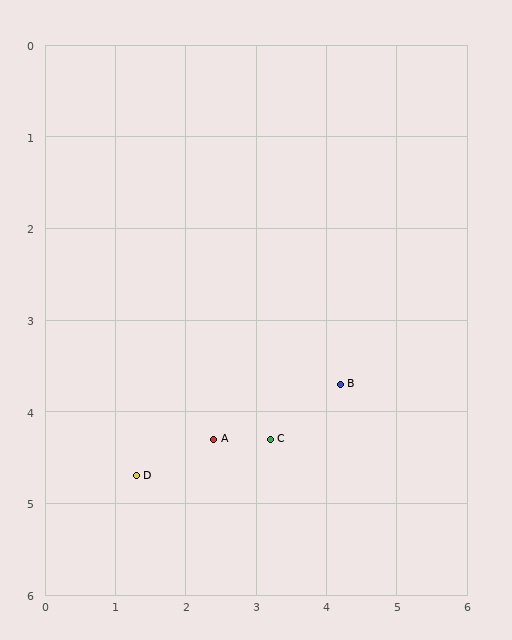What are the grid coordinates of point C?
Point C is at approximately (3.2, 4.3).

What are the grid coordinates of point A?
Point A is at approximately (2.4, 4.3).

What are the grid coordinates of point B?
Point B is at approximately (4.2, 3.7).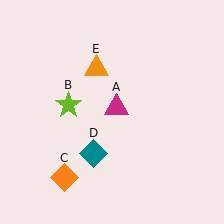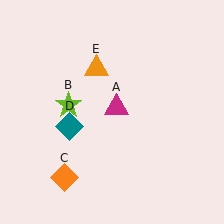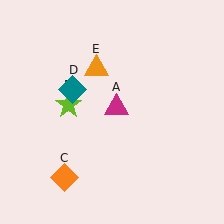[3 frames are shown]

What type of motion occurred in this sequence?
The teal diamond (object D) rotated clockwise around the center of the scene.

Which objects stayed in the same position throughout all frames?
Magenta triangle (object A) and lime star (object B) and orange diamond (object C) and orange triangle (object E) remained stationary.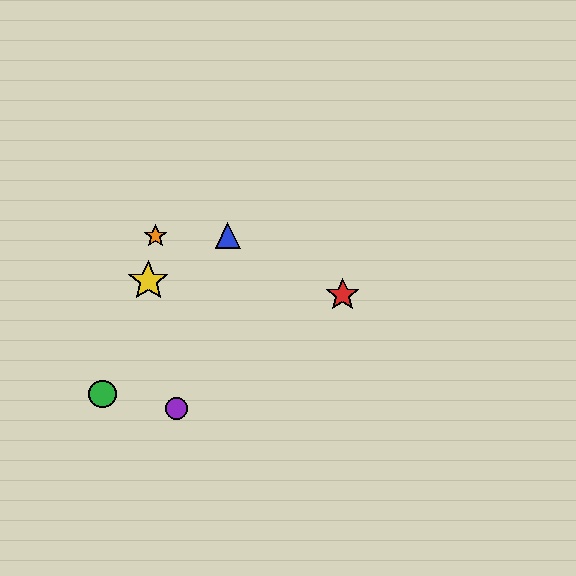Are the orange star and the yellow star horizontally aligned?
No, the orange star is at y≈236 and the yellow star is at y≈281.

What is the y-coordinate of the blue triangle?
The blue triangle is at y≈236.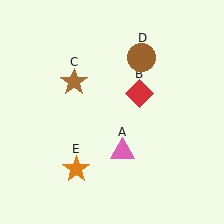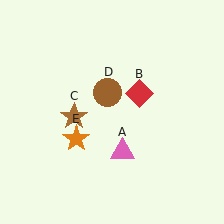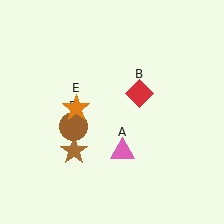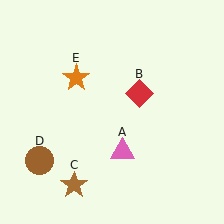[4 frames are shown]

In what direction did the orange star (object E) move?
The orange star (object E) moved up.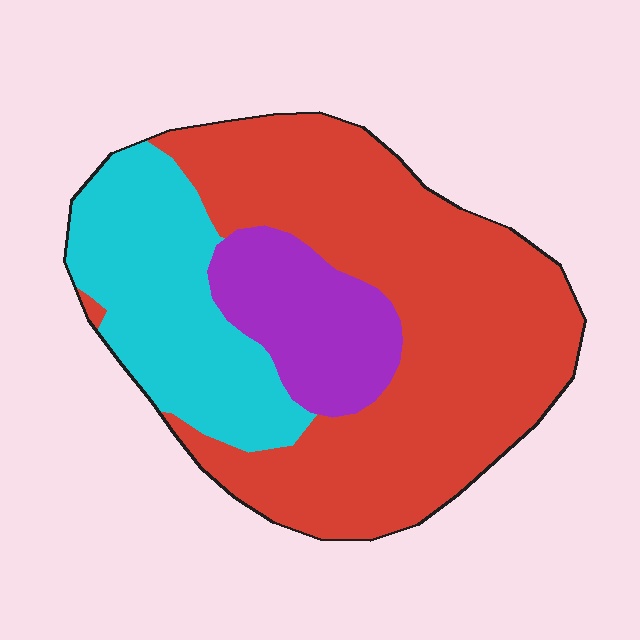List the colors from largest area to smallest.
From largest to smallest: red, cyan, purple.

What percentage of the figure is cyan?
Cyan covers 25% of the figure.